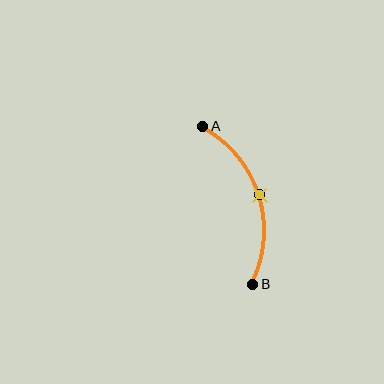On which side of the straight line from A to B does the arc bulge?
The arc bulges to the right of the straight line connecting A and B.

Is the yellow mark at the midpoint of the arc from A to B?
Yes. The yellow mark lies on the arc at equal arc-length from both A and B — it is the arc midpoint.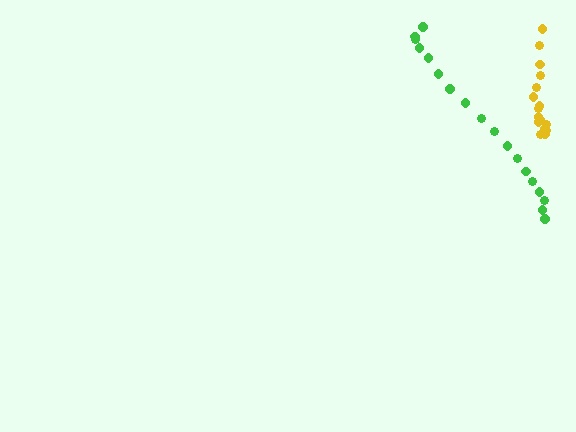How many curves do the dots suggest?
There are 2 distinct paths.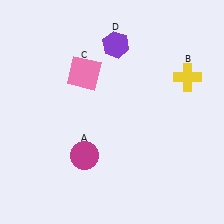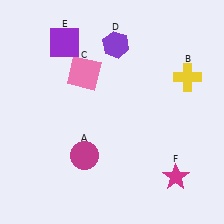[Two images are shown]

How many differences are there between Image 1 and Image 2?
There are 2 differences between the two images.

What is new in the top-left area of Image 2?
A purple square (E) was added in the top-left area of Image 2.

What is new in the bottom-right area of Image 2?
A magenta star (F) was added in the bottom-right area of Image 2.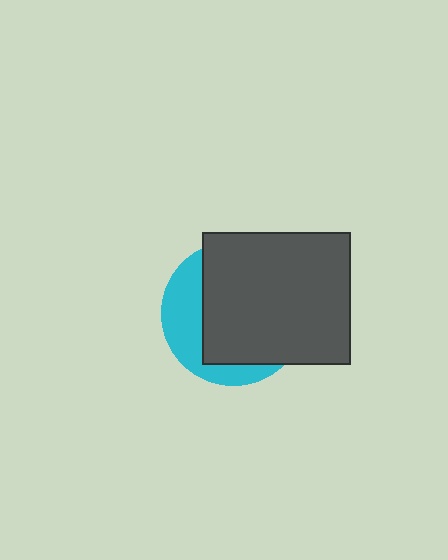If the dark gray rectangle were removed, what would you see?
You would see the complete cyan circle.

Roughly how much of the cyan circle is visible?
A small part of it is visible (roughly 31%).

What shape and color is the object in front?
The object in front is a dark gray rectangle.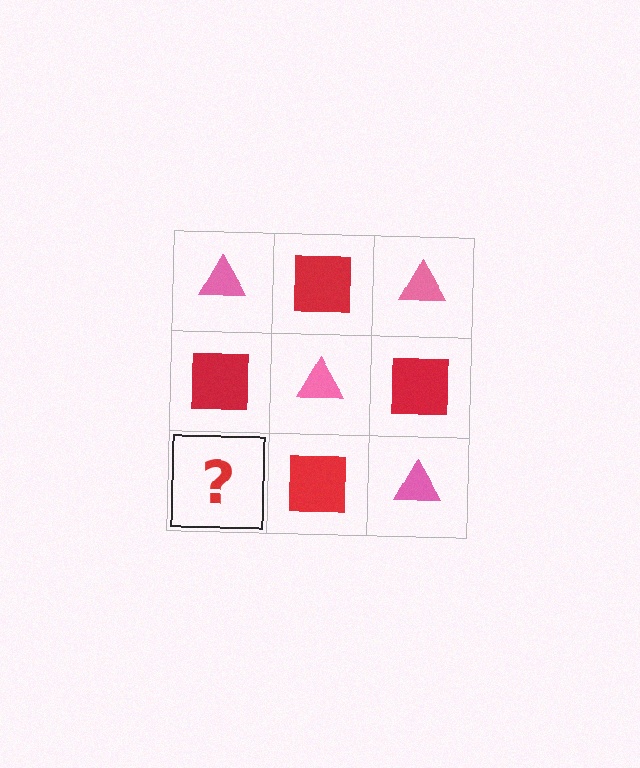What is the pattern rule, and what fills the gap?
The rule is that it alternates pink triangle and red square in a checkerboard pattern. The gap should be filled with a pink triangle.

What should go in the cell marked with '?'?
The missing cell should contain a pink triangle.